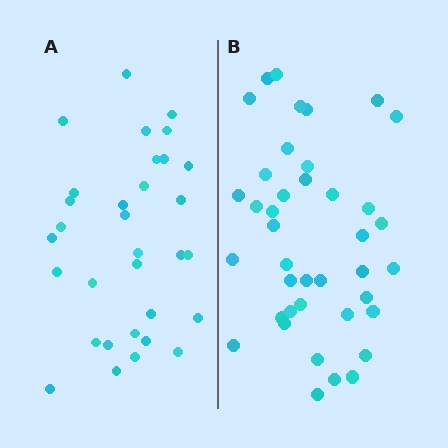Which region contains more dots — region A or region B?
Region B (the right region) has more dots.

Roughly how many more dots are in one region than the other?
Region B has roughly 8 or so more dots than region A.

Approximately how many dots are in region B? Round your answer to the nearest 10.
About 40 dots.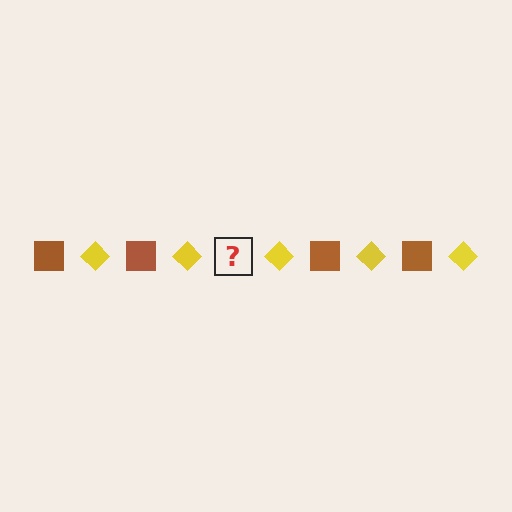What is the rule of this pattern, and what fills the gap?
The rule is that the pattern alternates between brown square and yellow diamond. The gap should be filled with a brown square.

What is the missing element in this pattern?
The missing element is a brown square.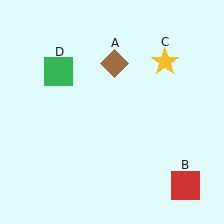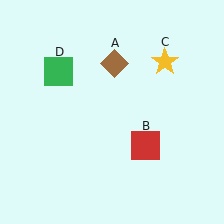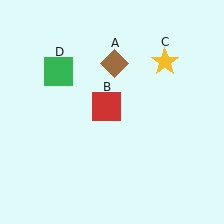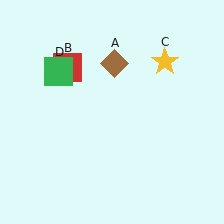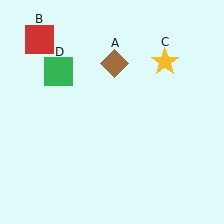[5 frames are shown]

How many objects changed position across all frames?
1 object changed position: red square (object B).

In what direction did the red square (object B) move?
The red square (object B) moved up and to the left.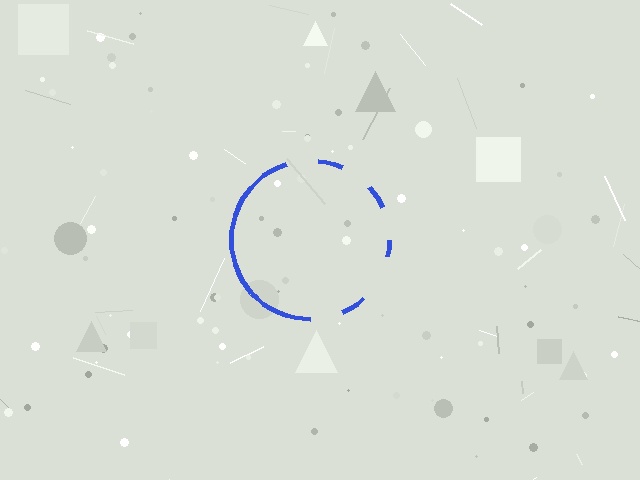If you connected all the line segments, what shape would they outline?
They would outline a circle.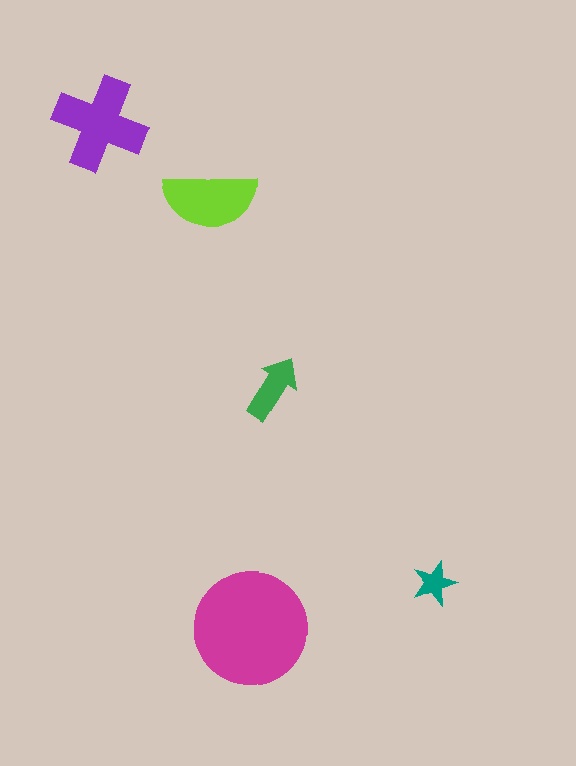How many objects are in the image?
There are 5 objects in the image.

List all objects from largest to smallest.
The magenta circle, the purple cross, the lime semicircle, the green arrow, the teal star.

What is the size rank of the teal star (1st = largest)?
5th.